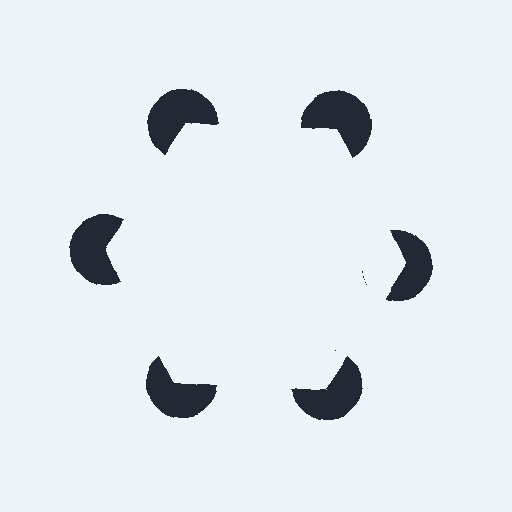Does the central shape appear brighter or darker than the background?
It typically appears slightly brighter than the background, even though no actual brightness change is drawn.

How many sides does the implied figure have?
6 sides.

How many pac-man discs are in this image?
There are 6 — one at each vertex of the illusory hexagon.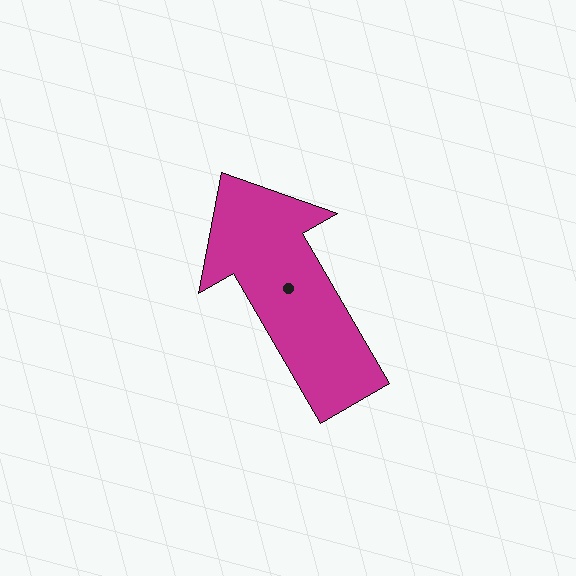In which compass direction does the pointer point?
Northwest.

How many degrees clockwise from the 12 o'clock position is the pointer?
Approximately 330 degrees.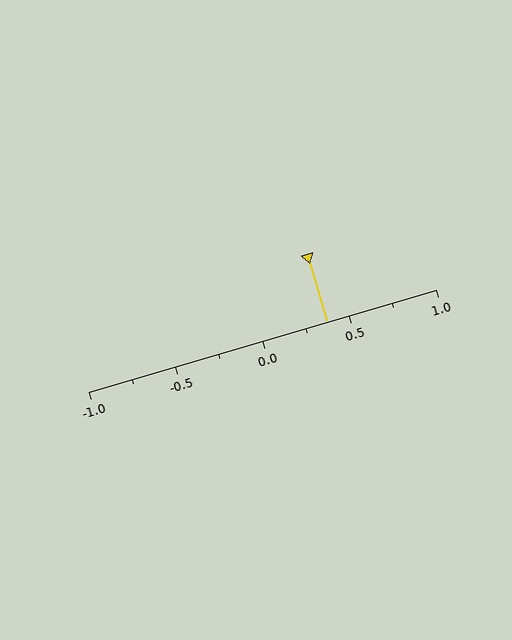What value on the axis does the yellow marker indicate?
The marker indicates approximately 0.38.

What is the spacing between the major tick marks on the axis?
The major ticks are spaced 0.5 apart.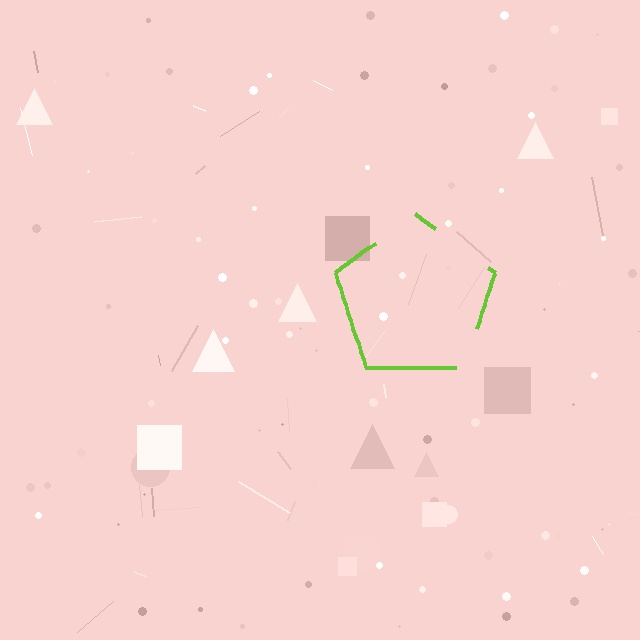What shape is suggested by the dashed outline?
The dashed outline suggests a pentagon.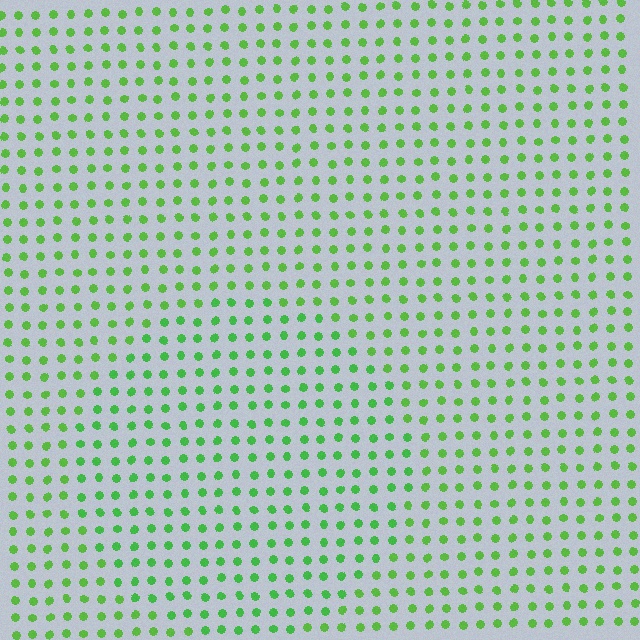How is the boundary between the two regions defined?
The boundary is defined purely by a slight shift in hue (about 16 degrees). Spacing, size, and orientation are identical on both sides.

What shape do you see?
I see a circle.